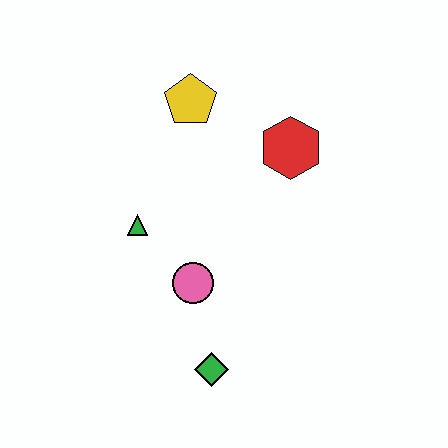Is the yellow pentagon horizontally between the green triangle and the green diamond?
Yes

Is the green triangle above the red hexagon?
No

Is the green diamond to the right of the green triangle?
Yes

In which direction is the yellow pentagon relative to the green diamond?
The yellow pentagon is above the green diamond.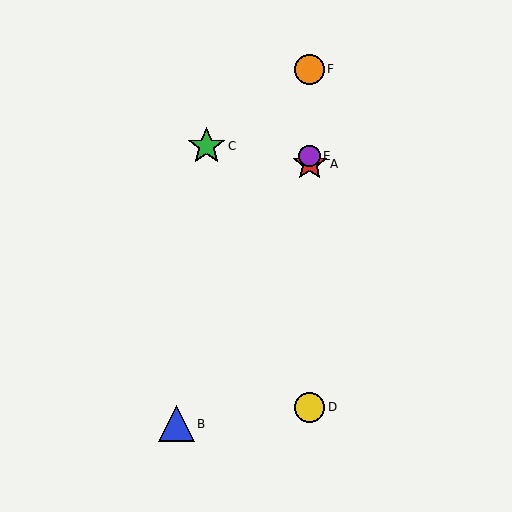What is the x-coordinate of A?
Object A is at x≈310.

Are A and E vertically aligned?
Yes, both are at x≈310.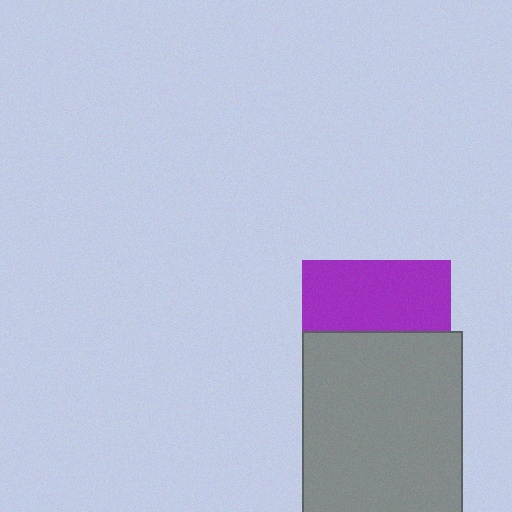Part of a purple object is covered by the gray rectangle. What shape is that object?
It is a square.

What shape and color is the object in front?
The object in front is a gray rectangle.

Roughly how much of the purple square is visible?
About half of it is visible (roughly 49%).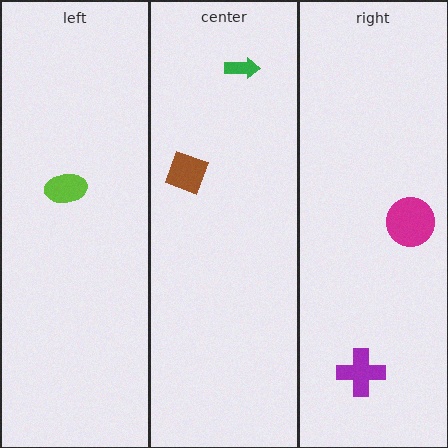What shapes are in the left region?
The lime ellipse.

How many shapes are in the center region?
2.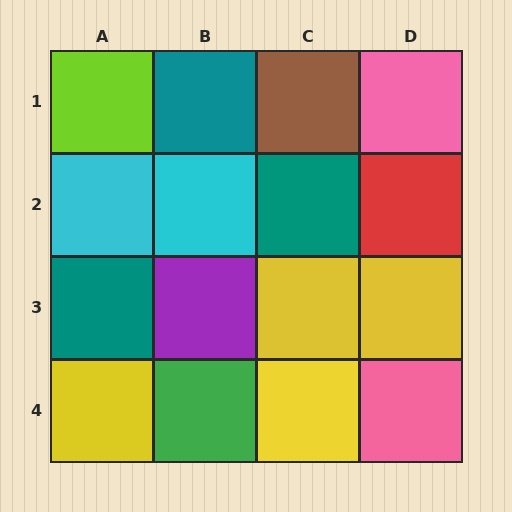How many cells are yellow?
4 cells are yellow.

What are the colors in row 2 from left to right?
Cyan, cyan, teal, red.